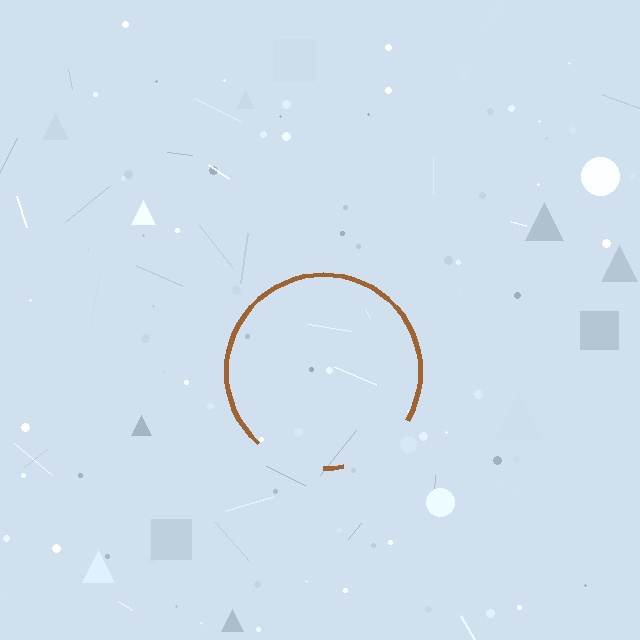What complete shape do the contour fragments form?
The contour fragments form a circle.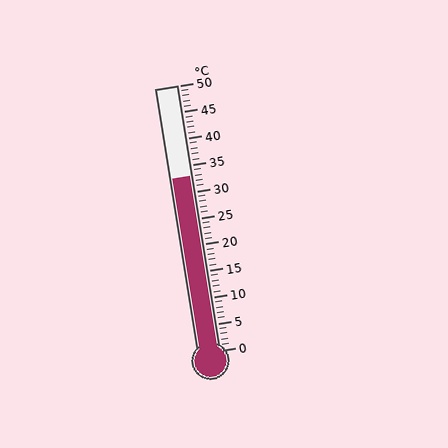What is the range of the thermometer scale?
The thermometer scale ranges from 0°C to 50°C.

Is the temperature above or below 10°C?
The temperature is above 10°C.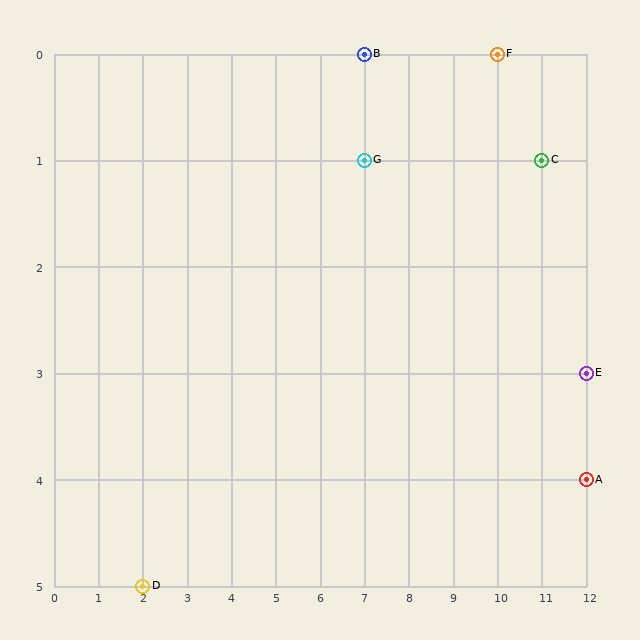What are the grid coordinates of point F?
Point F is at grid coordinates (10, 0).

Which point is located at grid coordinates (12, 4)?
Point A is at (12, 4).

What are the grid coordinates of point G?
Point G is at grid coordinates (7, 1).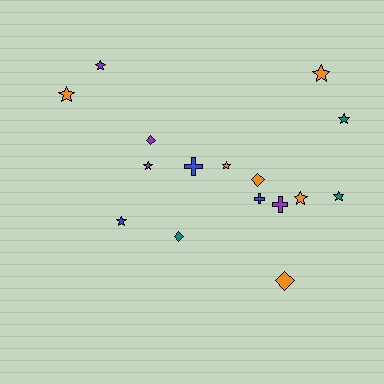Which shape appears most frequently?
Star, with 9 objects.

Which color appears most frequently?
Orange, with 6 objects.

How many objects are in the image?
There are 16 objects.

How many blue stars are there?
There is 1 blue star.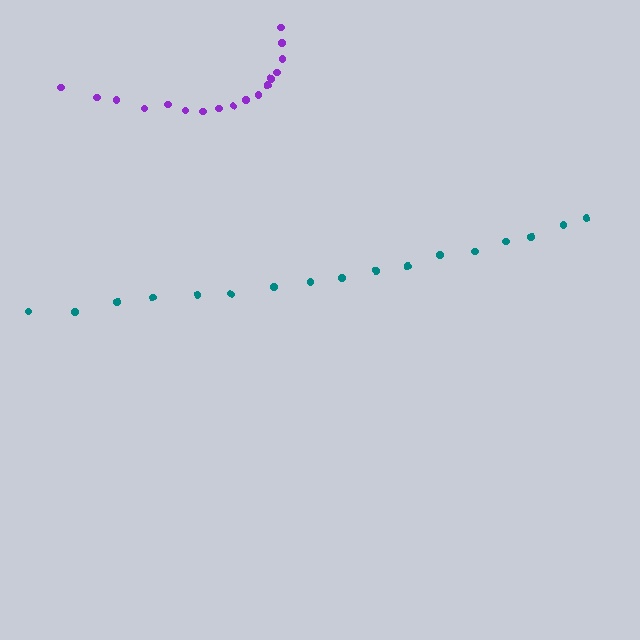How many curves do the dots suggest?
There are 2 distinct paths.